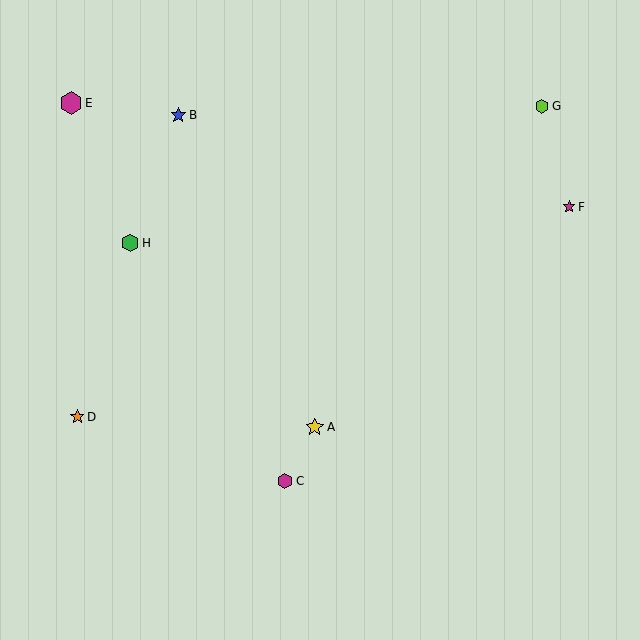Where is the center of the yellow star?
The center of the yellow star is at (315, 427).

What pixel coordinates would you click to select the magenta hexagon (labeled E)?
Click at (71, 103) to select the magenta hexagon E.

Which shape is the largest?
The magenta hexagon (labeled E) is the largest.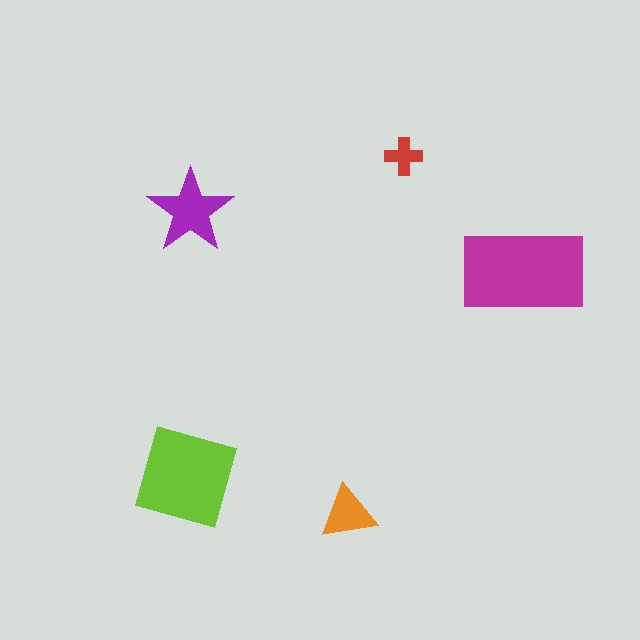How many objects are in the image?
There are 5 objects in the image.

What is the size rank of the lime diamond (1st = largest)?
2nd.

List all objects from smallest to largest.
The red cross, the orange triangle, the purple star, the lime diamond, the magenta rectangle.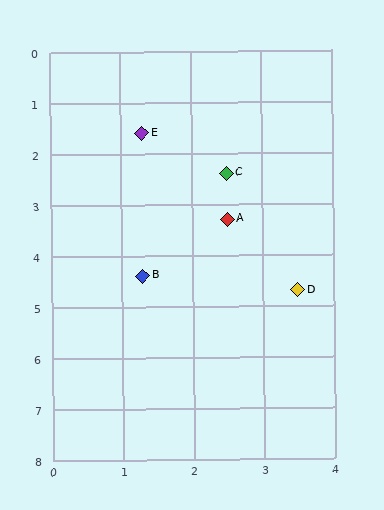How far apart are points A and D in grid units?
Points A and D are about 1.7 grid units apart.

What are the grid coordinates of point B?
Point B is at approximately (1.3, 4.4).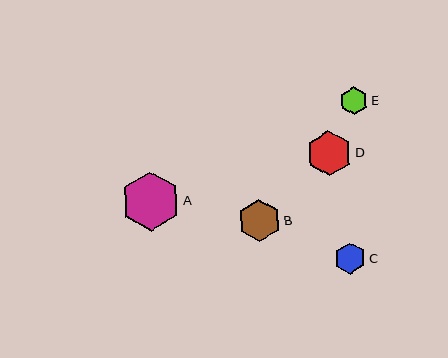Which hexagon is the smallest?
Hexagon E is the smallest with a size of approximately 28 pixels.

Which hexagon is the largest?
Hexagon A is the largest with a size of approximately 59 pixels.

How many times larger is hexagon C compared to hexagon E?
Hexagon C is approximately 1.1 times the size of hexagon E.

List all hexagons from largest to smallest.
From largest to smallest: A, D, B, C, E.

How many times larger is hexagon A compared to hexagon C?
Hexagon A is approximately 1.9 times the size of hexagon C.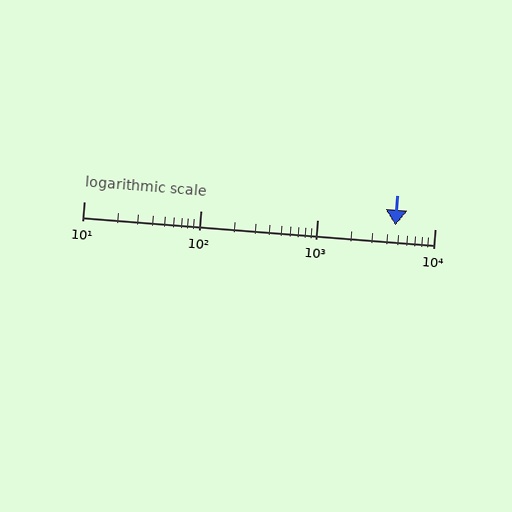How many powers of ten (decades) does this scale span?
The scale spans 3 decades, from 10 to 10000.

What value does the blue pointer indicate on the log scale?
The pointer indicates approximately 4600.